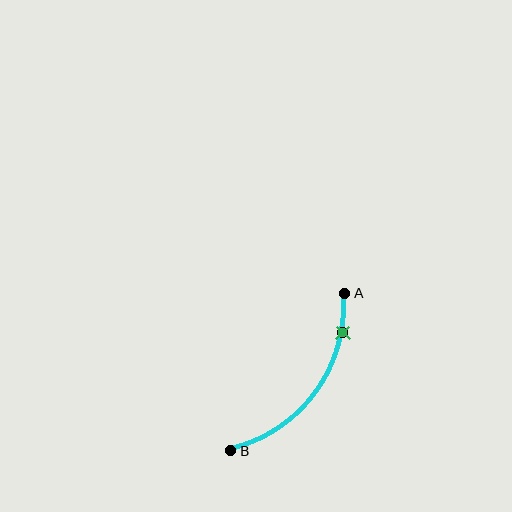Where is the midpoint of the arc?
The arc midpoint is the point on the curve farthest from the straight line joining A and B. It sits below and to the right of that line.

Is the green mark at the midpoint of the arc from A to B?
No. The green mark lies on the arc but is closer to endpoint A. The arc midpoint would be at the point on the curve equidistant along the arc from both A and B.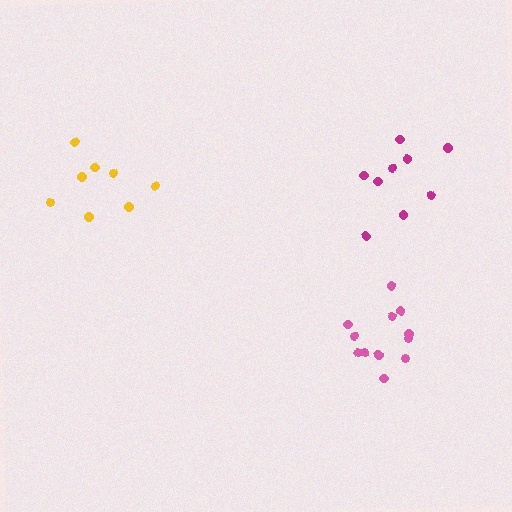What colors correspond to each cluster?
The clusters are colored: magenta, pink, yellow.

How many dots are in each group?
Group 1: 9 dots, Group 2: 12 dots, Group 3: 8 dots (29 total).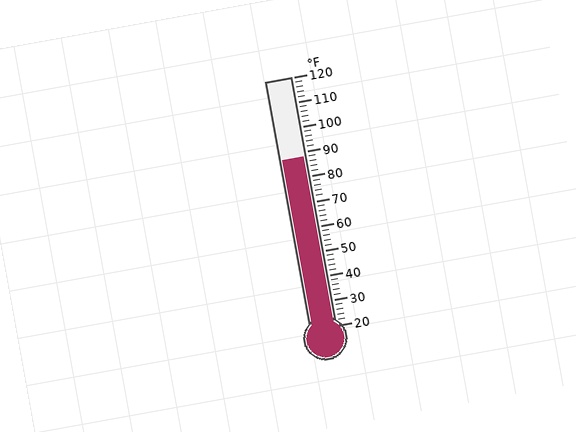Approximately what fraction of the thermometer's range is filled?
The thermometer is filled to approximately 70% of its range.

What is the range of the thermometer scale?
The thermometer scale ranges from 20°F to 120°F.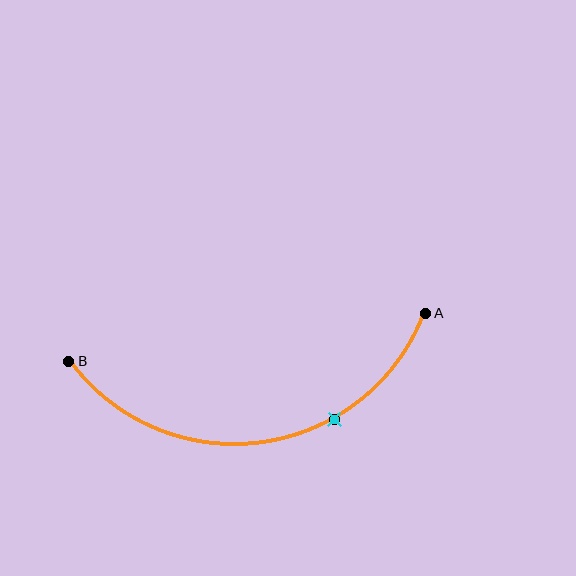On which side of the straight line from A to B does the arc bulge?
The arc bulges below the straight line connecting A and B.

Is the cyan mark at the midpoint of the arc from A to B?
No. The cyan mark lies on the arc but is closer to endpoint A. The arc midpoint would be at the point on the curve equidistant along the arc from both A and B.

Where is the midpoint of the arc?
The arc midpoint is the point on the curve farthest from the straight line joining A and B. It sits below that line.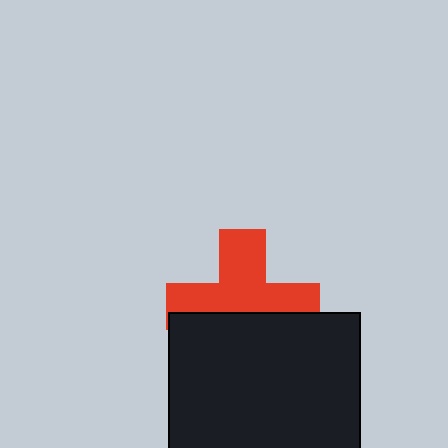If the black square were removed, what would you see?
You would see the complete red cross.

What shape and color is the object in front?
The object in front is a black square.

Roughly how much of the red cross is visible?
About half of it is visible (roughly 57%).